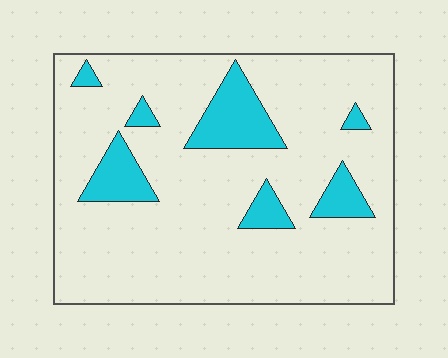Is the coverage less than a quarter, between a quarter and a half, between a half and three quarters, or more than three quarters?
Less than a quarter.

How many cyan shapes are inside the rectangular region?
7.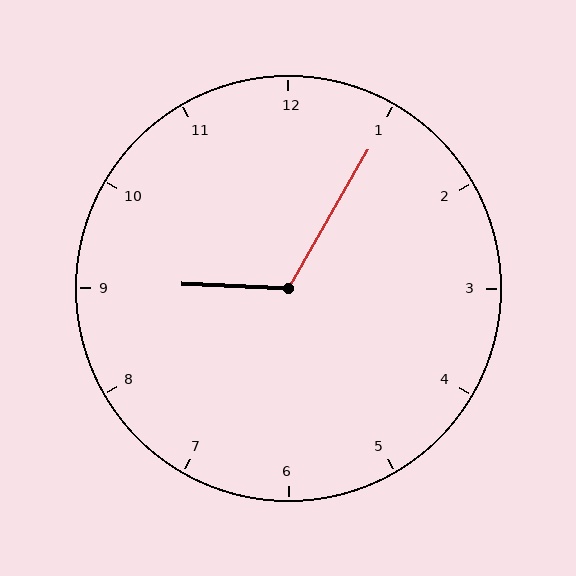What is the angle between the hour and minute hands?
Approximately 118 degrees.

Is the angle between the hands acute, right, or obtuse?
It is obtuse.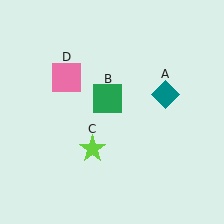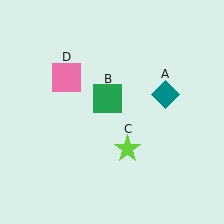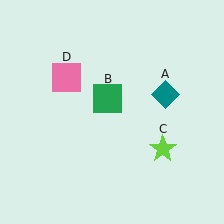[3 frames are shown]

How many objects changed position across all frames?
1 object changed position: lime star (object C).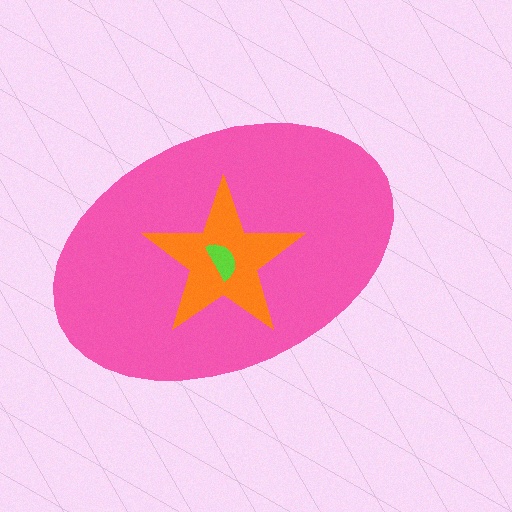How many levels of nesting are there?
3.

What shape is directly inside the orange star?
The lime semicircle.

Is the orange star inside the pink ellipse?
Yes.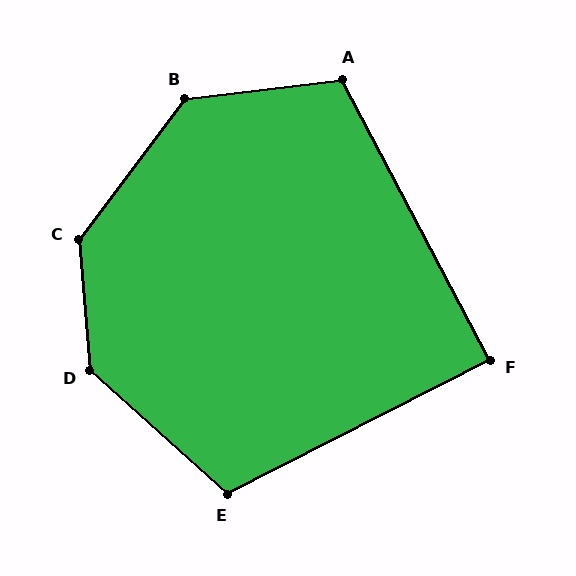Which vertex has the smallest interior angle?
F, at approximately 89 degrees.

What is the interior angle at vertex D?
Approximately 137 degrees (obtuse).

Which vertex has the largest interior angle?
C, at approximately 138 degrees.